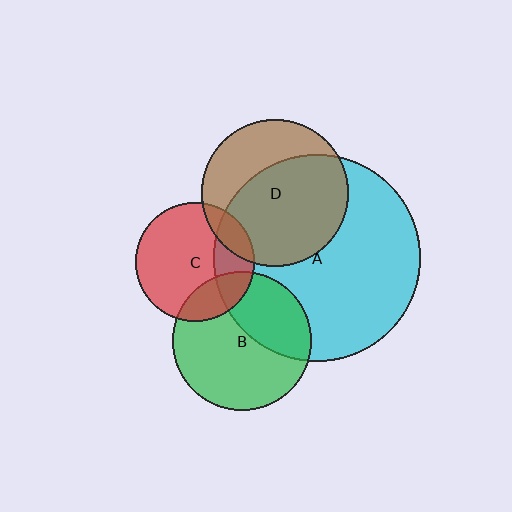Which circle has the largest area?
Circle A (cyan).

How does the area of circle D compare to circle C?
Approximately 1.5 times.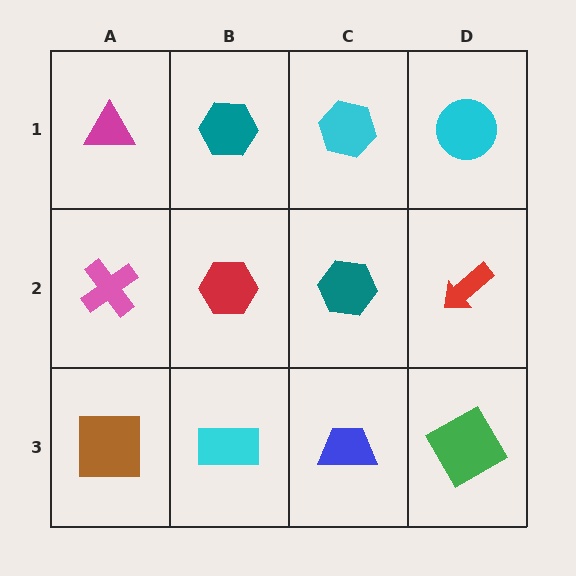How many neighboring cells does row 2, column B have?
4.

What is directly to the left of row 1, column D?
A cyan hexagon.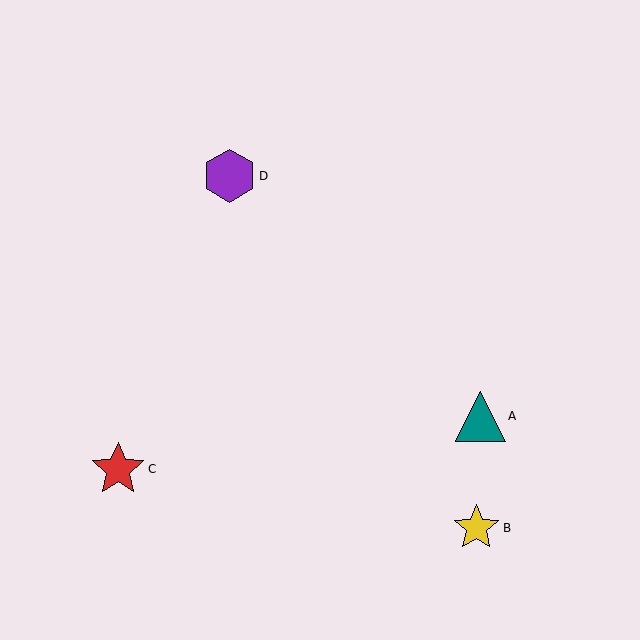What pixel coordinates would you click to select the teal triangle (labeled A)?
Click at (480, 416) to select the teal triangle A.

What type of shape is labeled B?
Shape B is a yellow star.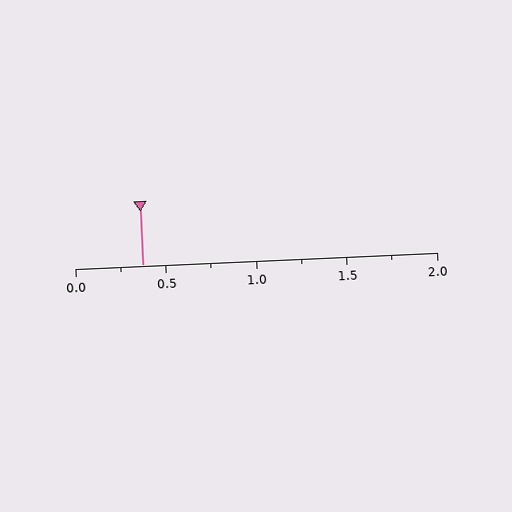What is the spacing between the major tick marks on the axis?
The major ticks are spaced 0.5 apart.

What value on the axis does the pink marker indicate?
The marker indicates approximately 0.38.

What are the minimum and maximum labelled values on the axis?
The axis runs from 0.0 to 2.0.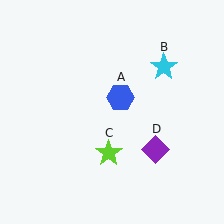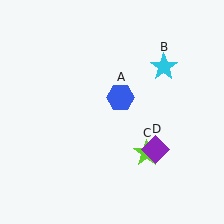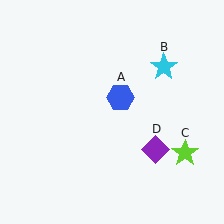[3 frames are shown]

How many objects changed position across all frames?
1 object changed position: lime star (object C).